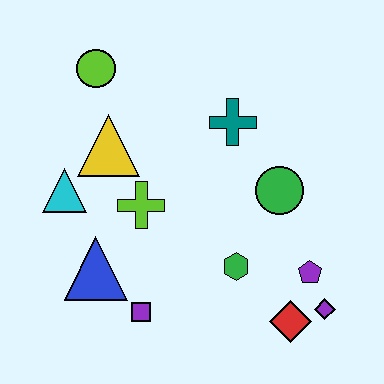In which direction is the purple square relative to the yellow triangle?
The purple square is below the yellow triangle.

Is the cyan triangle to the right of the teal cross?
No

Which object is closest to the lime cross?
The yellow triangle is closest to the lime cross.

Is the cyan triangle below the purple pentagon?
No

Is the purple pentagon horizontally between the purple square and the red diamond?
No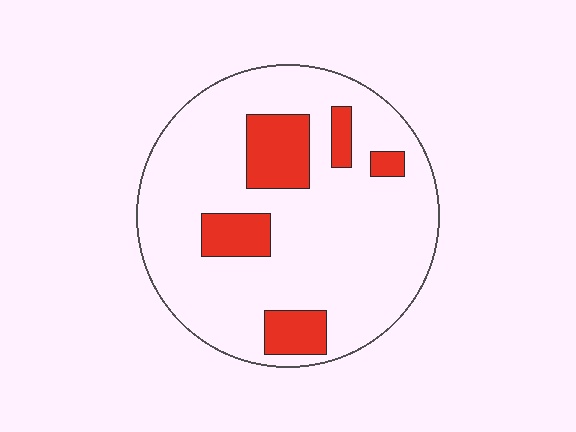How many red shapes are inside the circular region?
5.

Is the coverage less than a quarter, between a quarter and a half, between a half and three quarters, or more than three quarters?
Less than a quarter.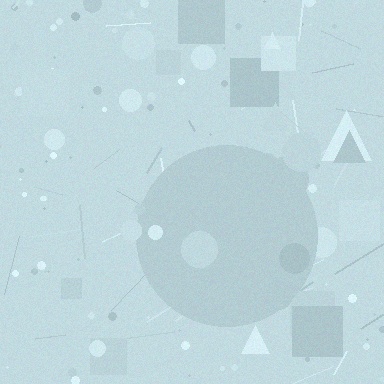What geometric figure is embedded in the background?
A circle is embedded in the background.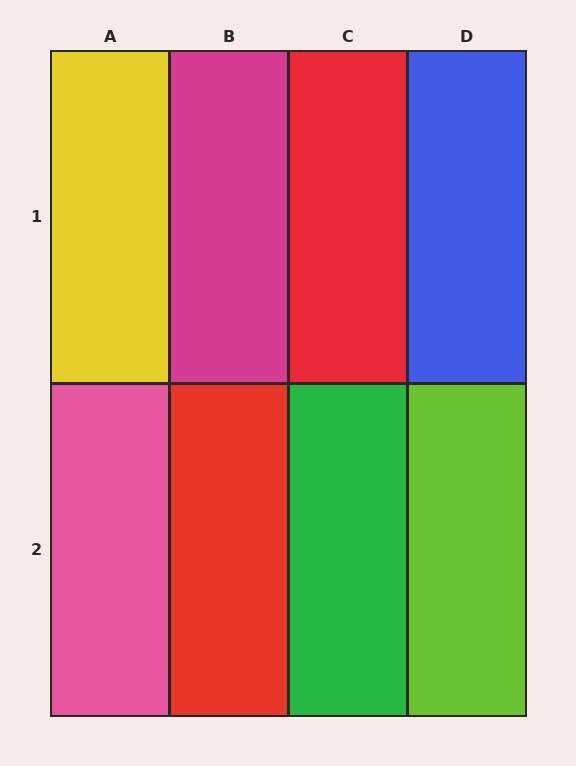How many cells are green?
1 cell is green.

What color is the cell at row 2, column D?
Lime.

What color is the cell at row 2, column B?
Red.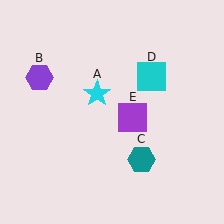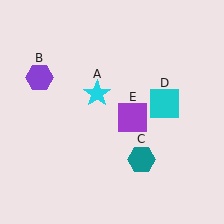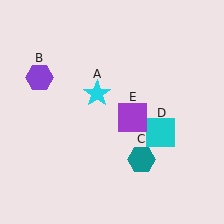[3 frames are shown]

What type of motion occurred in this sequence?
The cyan square (object D) rotated clockwise around the center of the scene.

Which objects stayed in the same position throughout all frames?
Cyan star (object A) and purple hexagon (object B) and teal hexagon (object C) and purple square (object E) remained stationary.